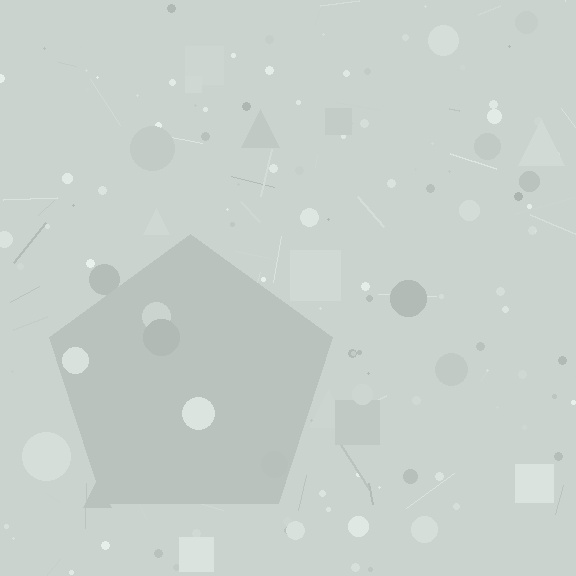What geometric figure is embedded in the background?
A pentagon is embedded in the background.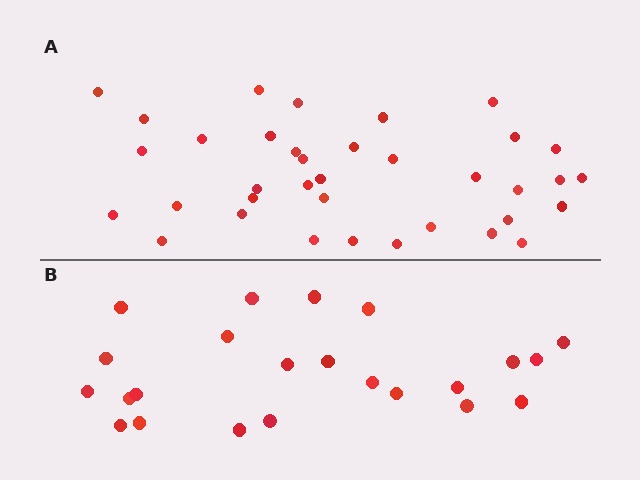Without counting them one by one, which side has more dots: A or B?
Region A (the top region) has more dots.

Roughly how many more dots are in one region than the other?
Region A has approximately 15 more dots than region B.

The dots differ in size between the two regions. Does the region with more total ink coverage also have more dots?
No. Region B has more total ink coverage because its dots are larger, but region A actually contains more individual dots. Total area can be misleading — the number of items is what matters here.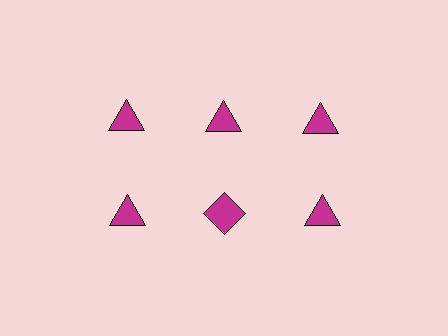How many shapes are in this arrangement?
There are 6 shapes arranged in a grid pattern.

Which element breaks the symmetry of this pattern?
The magenta diamond in the second row, second from left column breaks the symmetry. All other shapes are magenta triangles.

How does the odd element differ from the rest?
It has a different shape: diamond instead of triangle.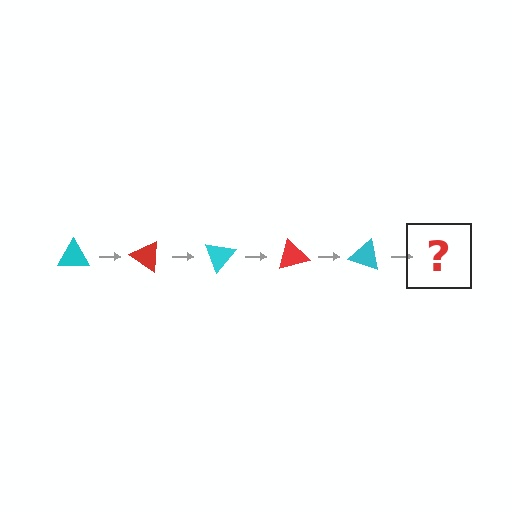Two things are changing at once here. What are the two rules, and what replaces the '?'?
The two rules are that it rotates 35 degrees each step and the color cycles through cyan and red. The '?' should be a red triangle, rotated 175 degrees from the start.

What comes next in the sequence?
The next element should be a red triangle, rotated 175 degrees from the start.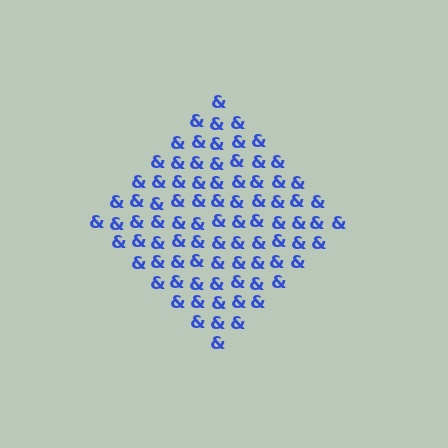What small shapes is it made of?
It is made of small ampersands.